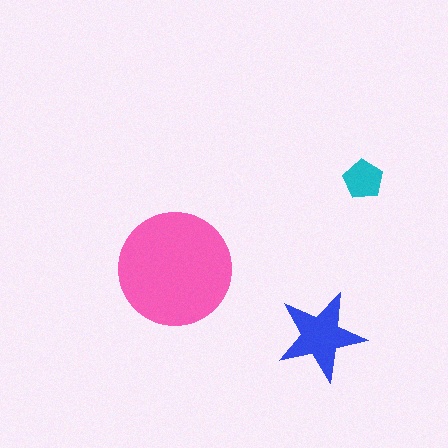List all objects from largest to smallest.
The pink circle, the blue star, the cyan pentagon.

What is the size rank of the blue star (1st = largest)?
2nd.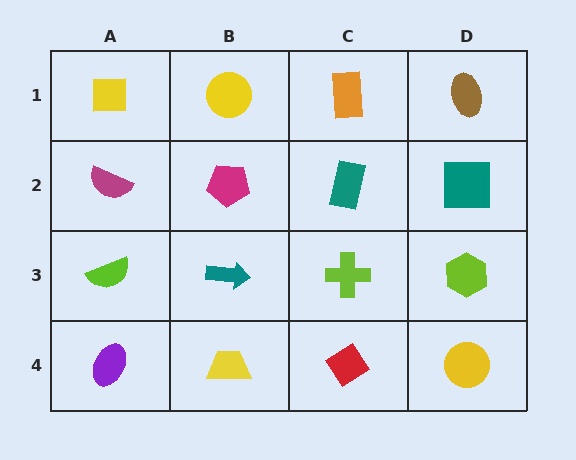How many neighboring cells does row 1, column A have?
2.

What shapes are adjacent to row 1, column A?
A magenta semicircle (row 2, column A), a yellow circle (row 1, column B).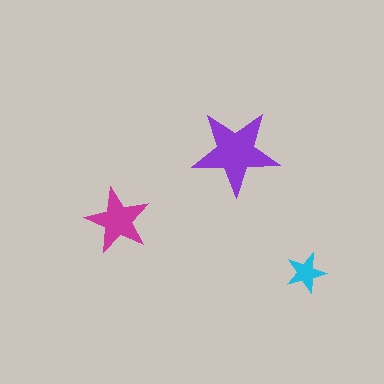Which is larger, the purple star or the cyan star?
The purple one.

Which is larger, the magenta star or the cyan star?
The magenta one.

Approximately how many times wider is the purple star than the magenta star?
About 1.5 times wider.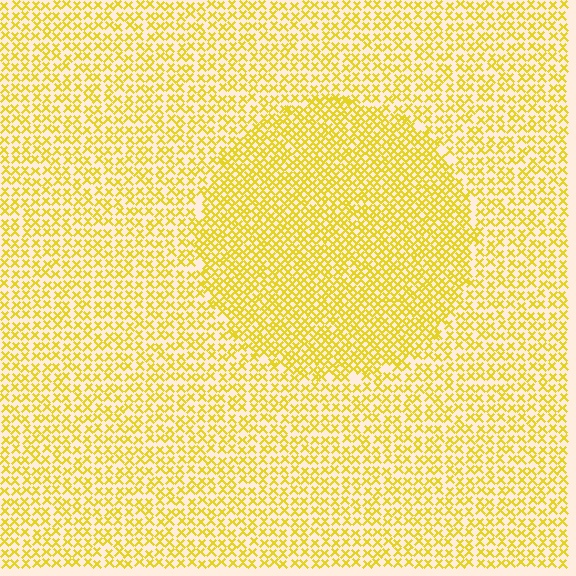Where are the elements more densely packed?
The elements are more densely packed inside the circle boundary.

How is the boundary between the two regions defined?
The boundary is defined by a change in element density (approximately 1.6x ratio). All elements are the same color, size, and shape.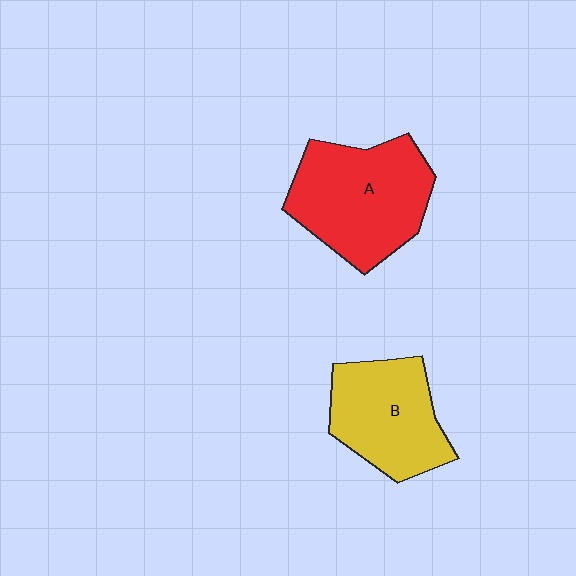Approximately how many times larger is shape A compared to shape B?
Approximately 1.2 times.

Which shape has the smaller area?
Shape B (yellow).